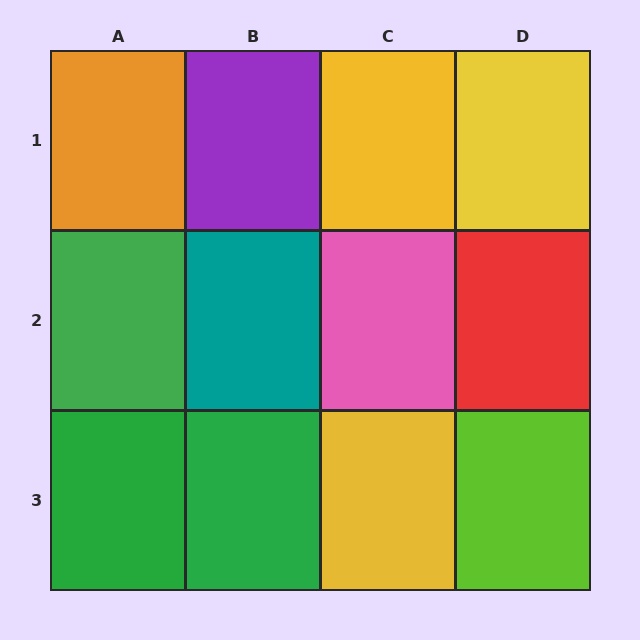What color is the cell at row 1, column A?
Orange.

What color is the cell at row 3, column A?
Green.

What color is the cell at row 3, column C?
Yellow.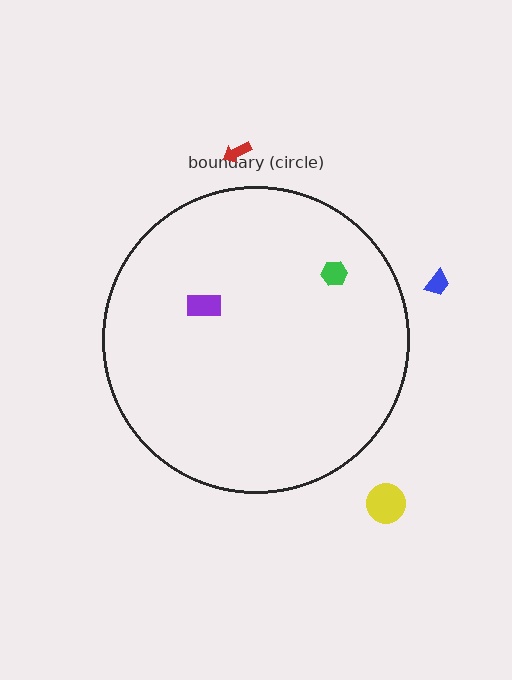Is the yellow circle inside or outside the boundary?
Outside.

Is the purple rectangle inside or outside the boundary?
Inside.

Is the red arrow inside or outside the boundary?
Outside.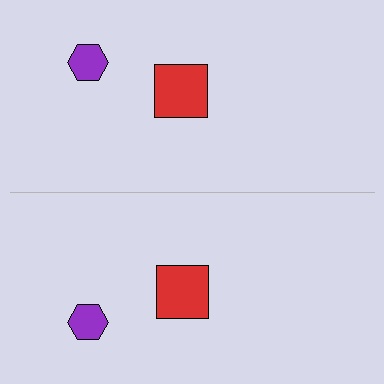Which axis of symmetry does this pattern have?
The pattern has a horizontal axis of symmetry running through the center of the image.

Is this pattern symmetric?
Yes, this pattern has bilateral (reflection) symmetry.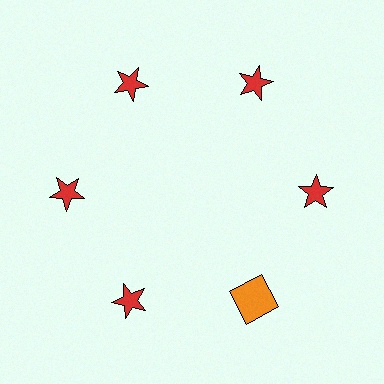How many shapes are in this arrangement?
There are 6 shapes arranged in a ring pattern.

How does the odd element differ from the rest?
It differs in both color (orange instead of red) and shape (square instead of star).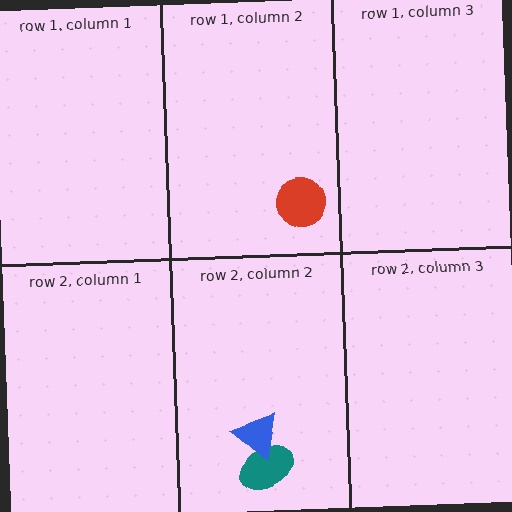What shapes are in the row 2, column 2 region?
The teal ellipse, the blue triangle.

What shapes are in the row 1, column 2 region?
The red circle.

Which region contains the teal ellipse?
The row 2, column 2 region.